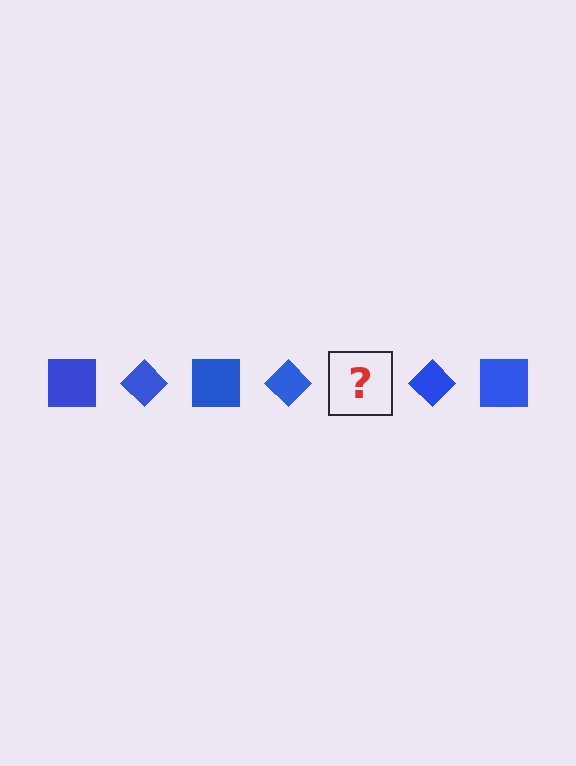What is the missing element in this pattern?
The missing element is a blue square.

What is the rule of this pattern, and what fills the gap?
The rule is that the pattern cycles through square, diamond shapes in blue. The gap should be filled with a blue square.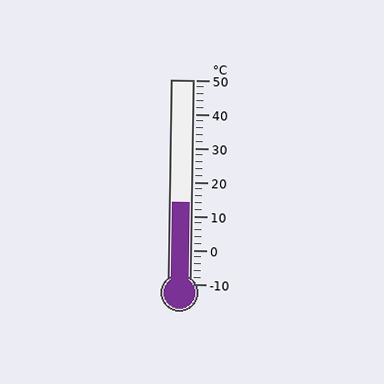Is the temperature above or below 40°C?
The temperature is below 40°C.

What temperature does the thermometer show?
The thermometer shows approximately 14°C.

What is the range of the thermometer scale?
The thermometer scale ranges from -10°C to 50°C.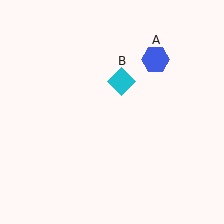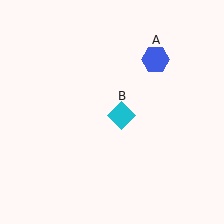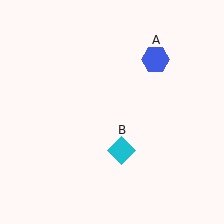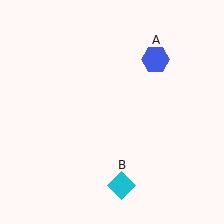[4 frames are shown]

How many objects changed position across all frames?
1 object changed position: cyan diamond (object B).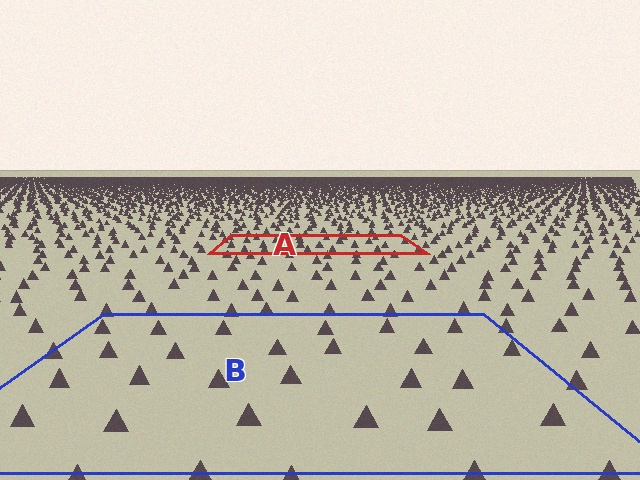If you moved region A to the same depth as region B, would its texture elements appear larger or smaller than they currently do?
They would appear larger. At a closer depth, the same texture elements are projected at a bigger on-screen size.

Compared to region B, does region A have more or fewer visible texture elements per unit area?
Region A has more texture elements per unit area — they are packed more densely because it is farther away.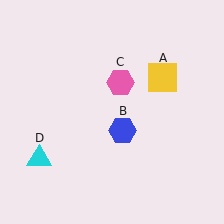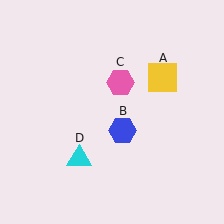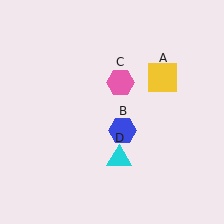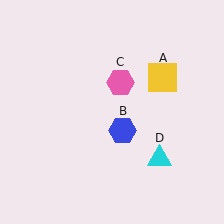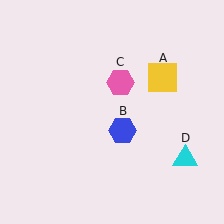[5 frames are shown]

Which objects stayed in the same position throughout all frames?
Yellow square (object A) and blue hexagon (object B) and pink hexagon (object C) remained stationary.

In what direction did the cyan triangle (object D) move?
The cyan triangle (object D) moved right.